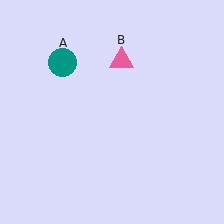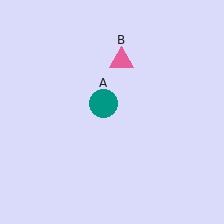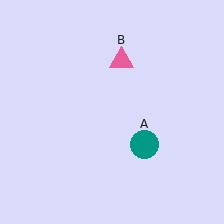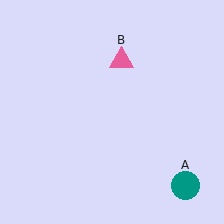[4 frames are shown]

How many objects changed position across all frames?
1 object changed position: teal circle (object A).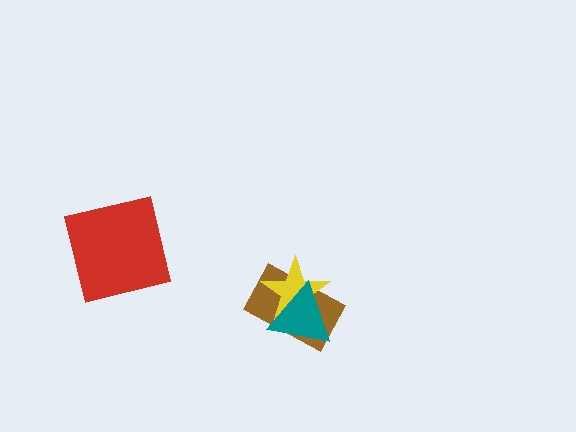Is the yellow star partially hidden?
Yes, it is partially covered by another shape.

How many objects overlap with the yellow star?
2 objects overlap with the yellow star.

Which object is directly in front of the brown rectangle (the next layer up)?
The yellow star is directly in front of the brown rectangle.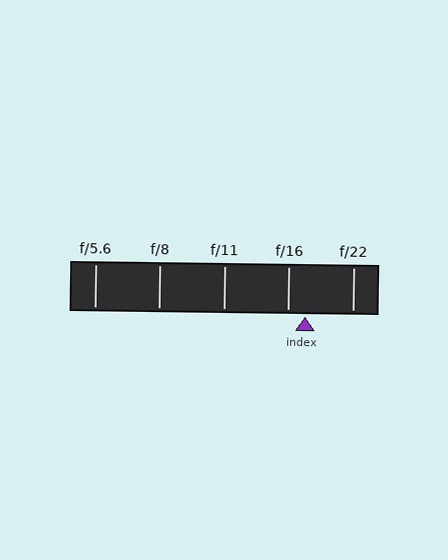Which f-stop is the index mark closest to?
The index mark is closest to f/16.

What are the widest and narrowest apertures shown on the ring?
The widest aperture shown is f/5.6 and the narrowest is f/22.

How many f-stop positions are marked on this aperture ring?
There are 5 f-stop positions marked.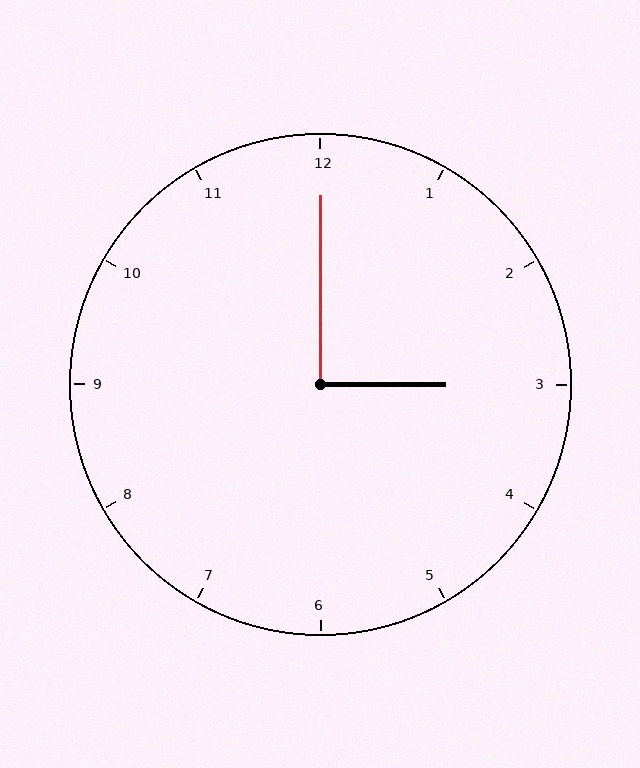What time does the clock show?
3:00.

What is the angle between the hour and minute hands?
Approximately 90 degrees.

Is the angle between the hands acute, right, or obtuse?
It is right.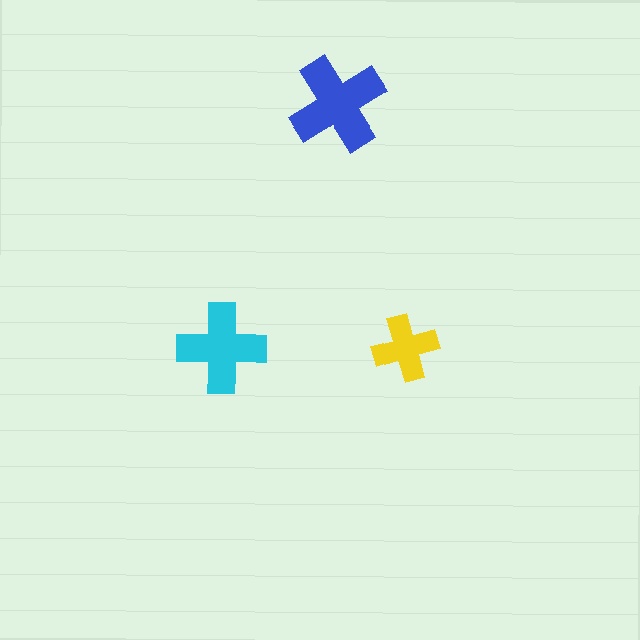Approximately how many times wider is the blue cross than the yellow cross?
About 1.5 times wider.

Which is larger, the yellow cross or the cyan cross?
The cyan one.